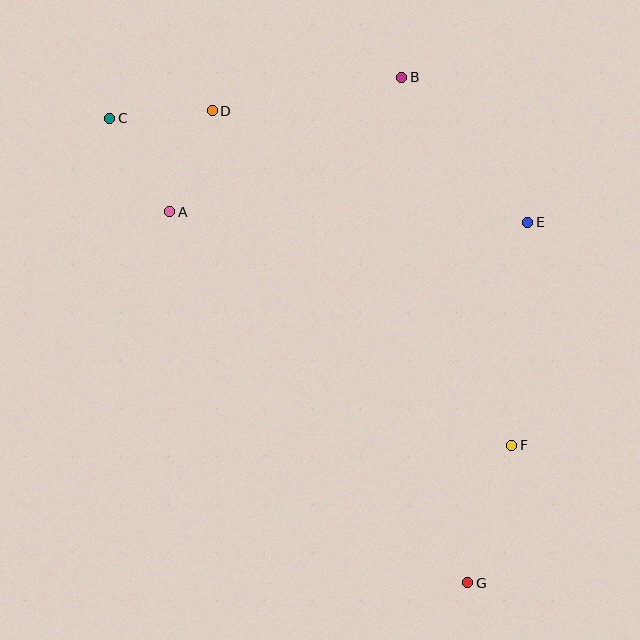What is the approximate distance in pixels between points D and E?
The distance between D and E is approximately 334 pixels.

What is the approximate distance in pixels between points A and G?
The distance between A and G is approximately 476 pixels.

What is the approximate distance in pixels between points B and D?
The distance between B and D is approximately 192 pixels.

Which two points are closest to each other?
Points C and D are closest to each other.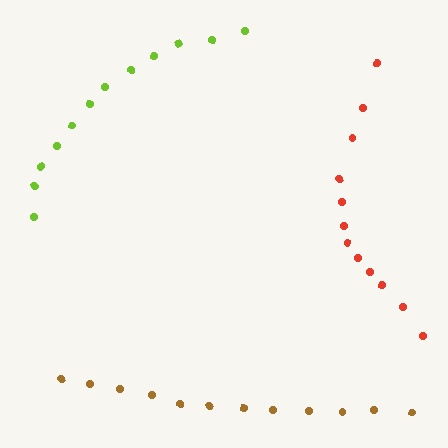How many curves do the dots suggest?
There are 3 distinct paths.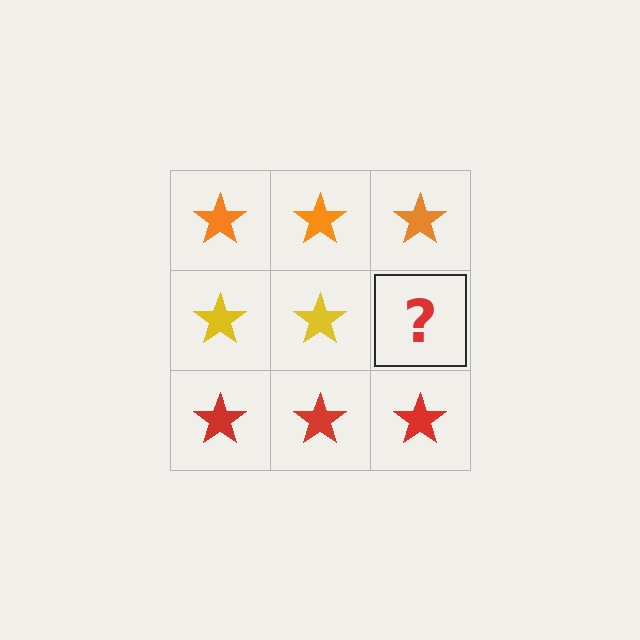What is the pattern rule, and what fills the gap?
The rule is that each row has a consistent color. The gap should be filled with a yellow star.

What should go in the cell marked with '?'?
The missing cell should contain a yellow star.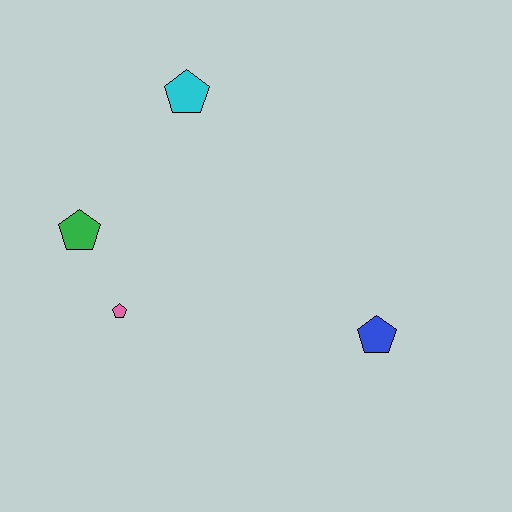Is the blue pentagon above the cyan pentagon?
No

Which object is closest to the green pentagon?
The pink pentagon is closest to the green pentagon.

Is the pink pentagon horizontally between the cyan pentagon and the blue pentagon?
No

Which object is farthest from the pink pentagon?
The blue pentagon is farthest from the pink pentagon.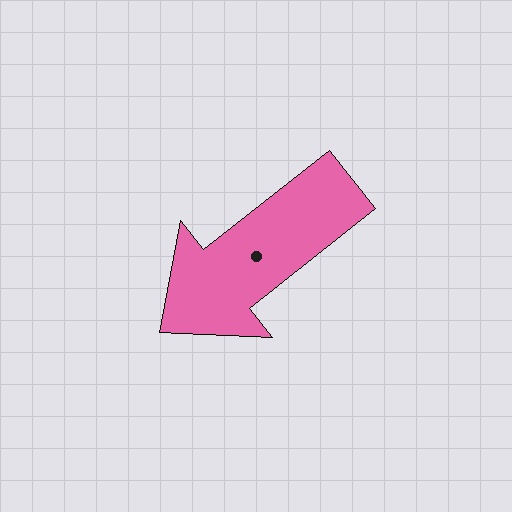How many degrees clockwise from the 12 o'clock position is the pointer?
Approximately 232 degrees.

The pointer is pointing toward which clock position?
Roughly 8 o'clock.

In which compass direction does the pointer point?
Southwest.